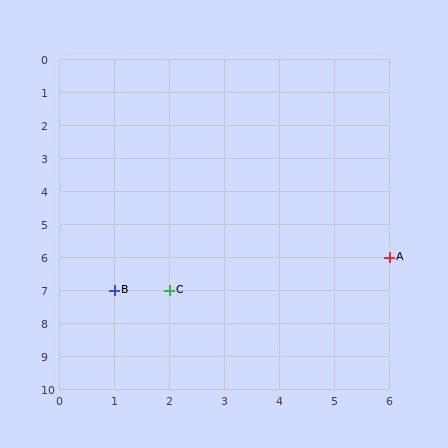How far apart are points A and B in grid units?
Points A and B are 5 columns and 1 row apart (about 5.1 grid units diagonally).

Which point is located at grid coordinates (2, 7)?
Point C is at (2, 7).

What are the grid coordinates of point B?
Point B is at grid coordinates (1, 7).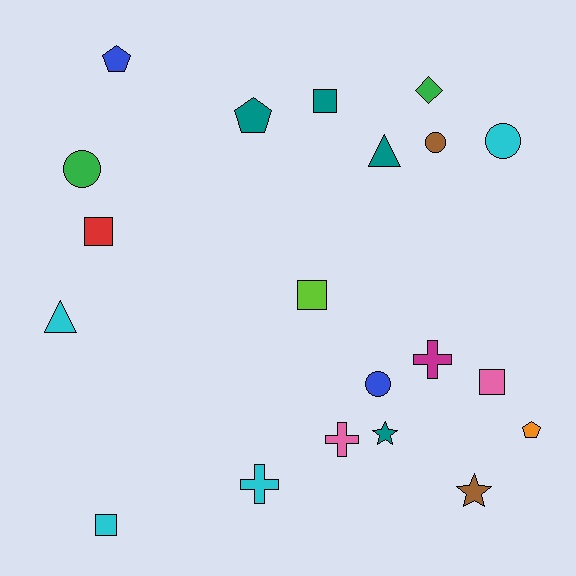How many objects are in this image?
There are 20 objects.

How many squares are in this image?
There are 5 squares.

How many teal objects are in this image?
There are 4 teal objects.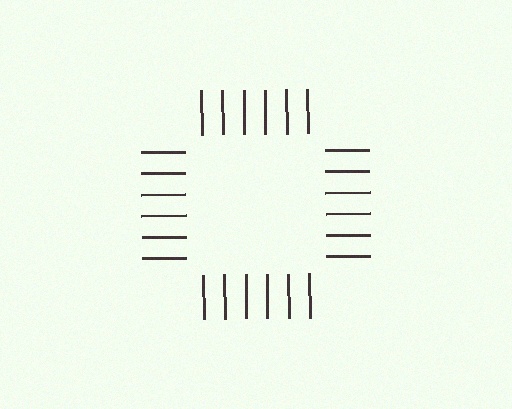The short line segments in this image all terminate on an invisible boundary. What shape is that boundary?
An illusory square — the line segments terminate on its edges but no continuous stroke is drawn.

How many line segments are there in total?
24 — 6 along each of the 4 edges.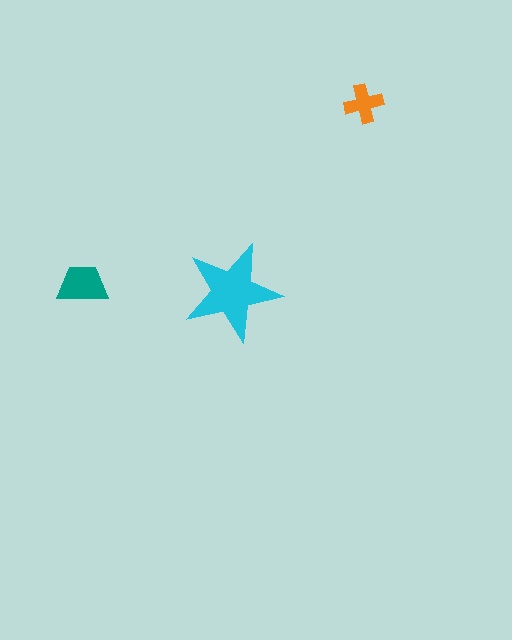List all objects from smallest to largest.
The orange cross, the teal trapezoid, the cyan star.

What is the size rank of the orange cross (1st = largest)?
3rd.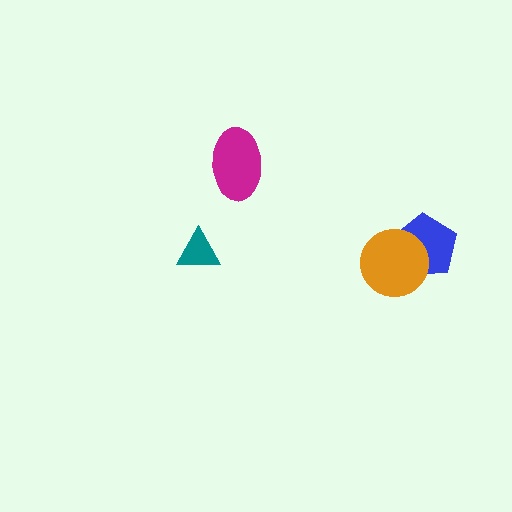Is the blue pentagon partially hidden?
Yes, it is partially covered by another shape.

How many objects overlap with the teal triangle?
0 objects overlap with the teal triangle.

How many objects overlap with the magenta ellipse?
0 objects overlap with the magenta ellipse.